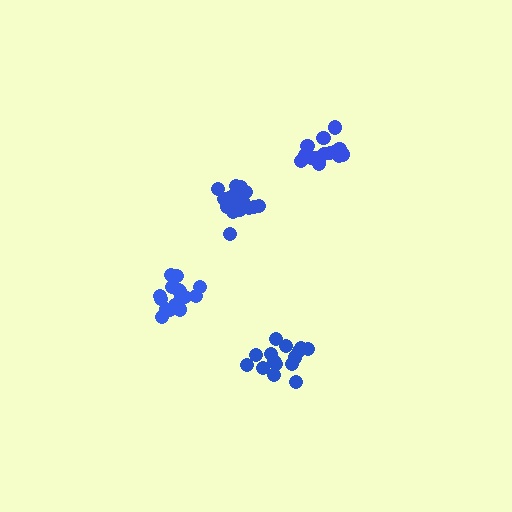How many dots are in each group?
Group 1: 15 dots, Group 2: 20 dots, Group 3: 18 dots, Group 4: 18 dots (71 total).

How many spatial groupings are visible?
There are 4 spatial groupings.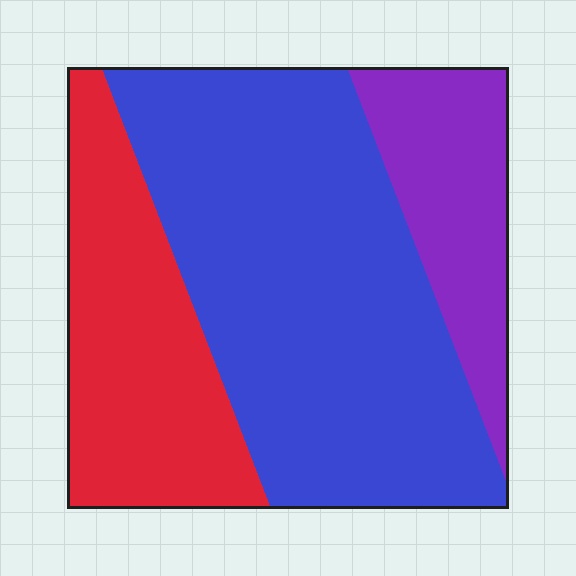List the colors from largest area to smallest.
From largest to smallest: blue, red, purple.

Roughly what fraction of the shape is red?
Red takes up between a sixth and a third of the shape.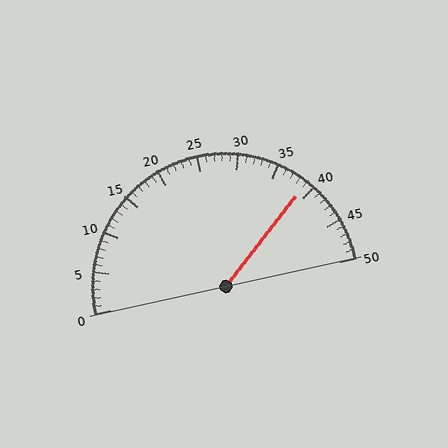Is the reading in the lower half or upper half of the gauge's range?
The reading is in the upper half of the range (0 to 50).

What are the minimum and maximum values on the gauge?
The gauge ranges from 0 to 50.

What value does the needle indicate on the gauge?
The needle indicates approximately 39.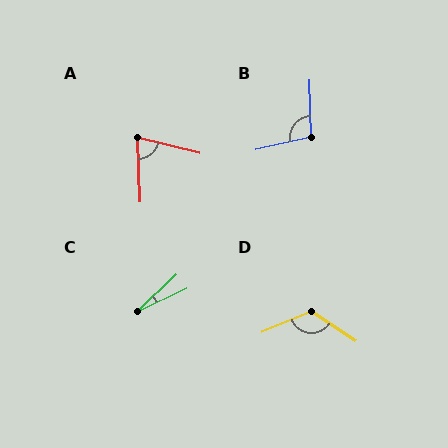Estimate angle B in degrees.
Approximately 101 degrees.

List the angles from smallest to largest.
C (17°), A (73°), B (101°), D (124°).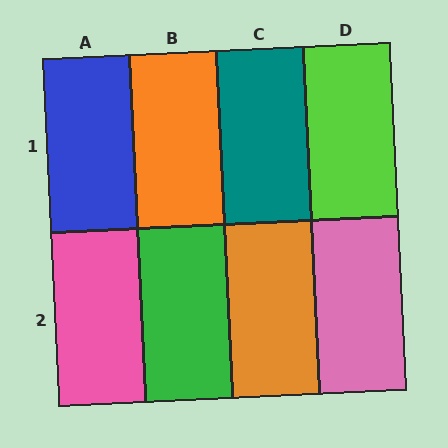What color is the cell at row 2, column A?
Pink.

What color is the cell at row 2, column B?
Green.